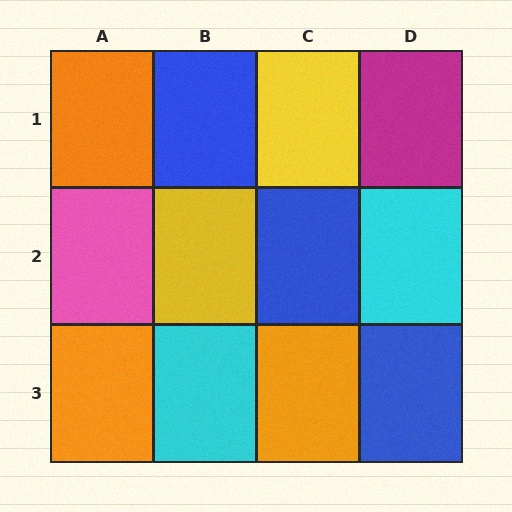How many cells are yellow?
2 cells are yellow.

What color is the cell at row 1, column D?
Magenta.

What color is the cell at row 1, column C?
Yellow.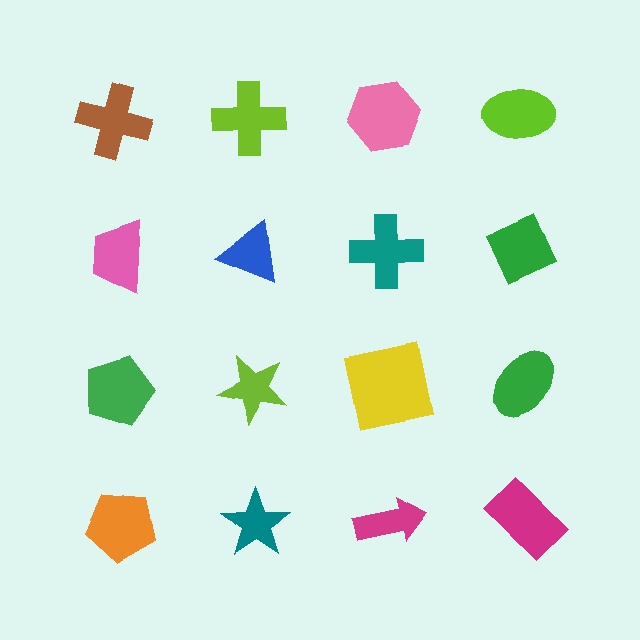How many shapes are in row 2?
4 shapes.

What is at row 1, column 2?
A lime cross.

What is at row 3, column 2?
A lime star.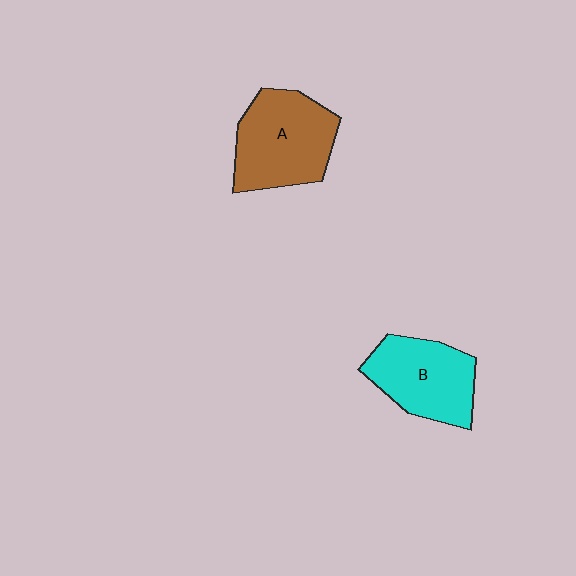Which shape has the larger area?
Shape A (brown).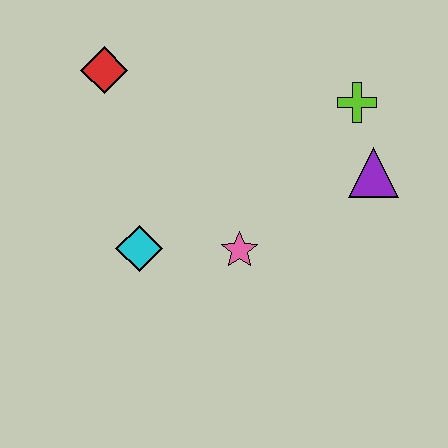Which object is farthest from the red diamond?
The purple triangle is farthest from the red diamond.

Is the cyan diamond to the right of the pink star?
No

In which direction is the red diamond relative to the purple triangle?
The red diamond is to the left of the purple triangle.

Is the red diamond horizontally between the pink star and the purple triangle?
No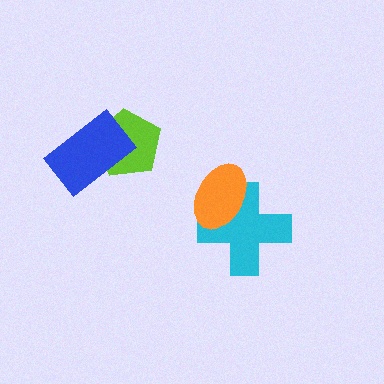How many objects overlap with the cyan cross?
1 object overlaps with the cyan cross.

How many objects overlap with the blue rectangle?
1 object overlaps with the blue rectangle.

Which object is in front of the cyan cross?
The orange ellipse is in front of the cyan cross.